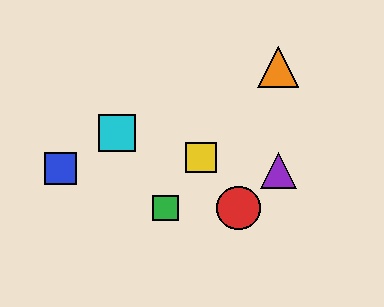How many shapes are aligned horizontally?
2 shapes (the red circle, the green square) are aligned horizontally.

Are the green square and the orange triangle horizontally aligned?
No, the green square is at y≈208 and the orange triangle is at y≈67.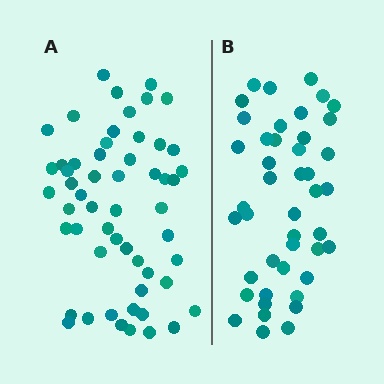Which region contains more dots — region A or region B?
Region A (the left region) has more dots.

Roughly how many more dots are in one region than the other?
Region A has roughly 12 or so more dots than region B.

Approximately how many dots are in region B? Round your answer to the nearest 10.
About 40 dots. (The exact count is 44, which rounds to 40.)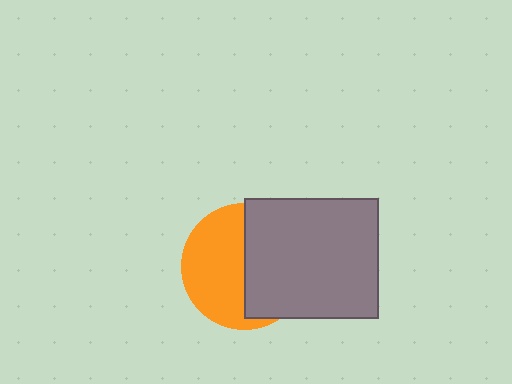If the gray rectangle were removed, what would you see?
You would see the complete orange circle.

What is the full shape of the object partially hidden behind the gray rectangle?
The partially hidden object is an orange circle.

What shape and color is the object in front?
The object in front is a gray rectangle.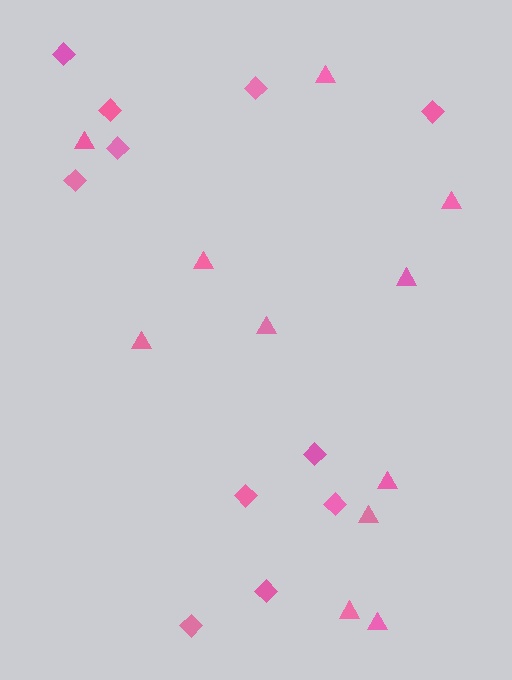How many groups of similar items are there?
There are 2 groups: one group of triangles (11) and one group of diamonds (11).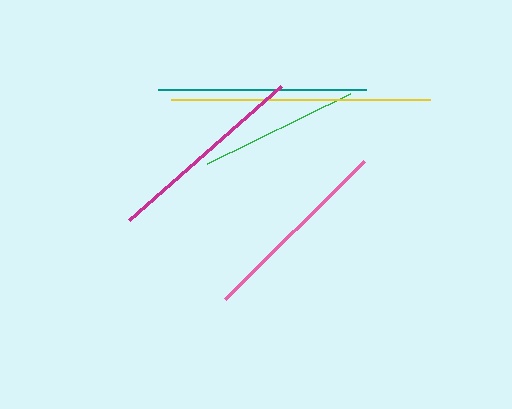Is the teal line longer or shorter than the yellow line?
The yellow line is longer than the teal line.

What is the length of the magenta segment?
The magenta segment is approximately 203 pixels long.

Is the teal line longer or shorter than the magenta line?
The teal line is longer than the magenta line.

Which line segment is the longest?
The yellow line is the longest at approximately 259 pixels.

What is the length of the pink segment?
The pink segment is approximately 196 pixels long.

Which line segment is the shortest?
The green line is the shortest at approximately 159 pixels.